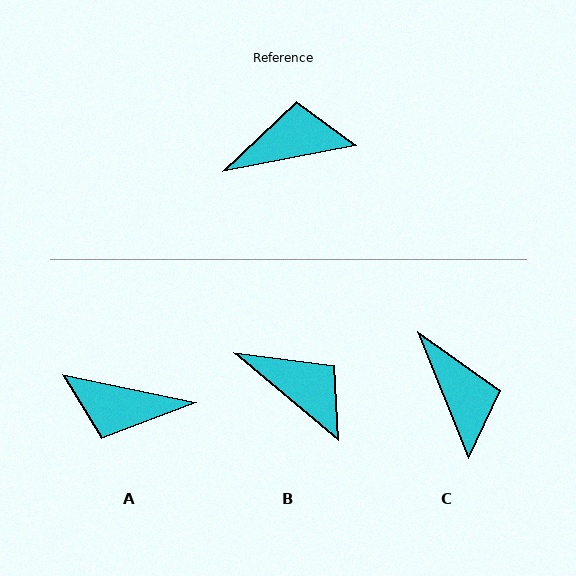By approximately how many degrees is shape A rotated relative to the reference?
Approximately 157 degrees counter-clockwise.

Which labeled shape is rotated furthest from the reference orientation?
A, about 157 degrees away.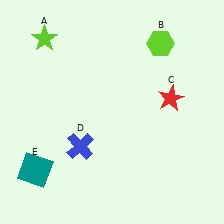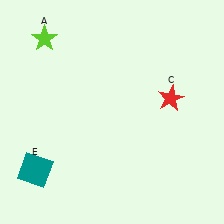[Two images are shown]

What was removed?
The blue cross (D), the lime hexagon (B) were removed in Image 2.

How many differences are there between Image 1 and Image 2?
There are 2 differences between the two images.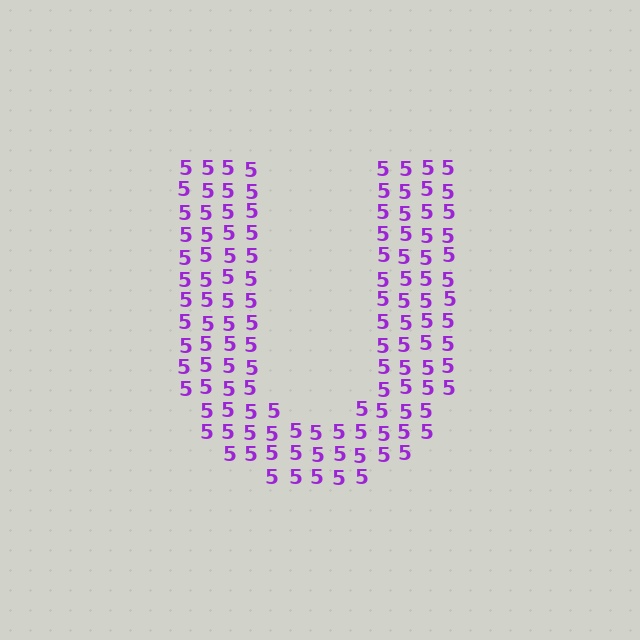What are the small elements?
The small elements are digit 5's.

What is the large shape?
The large shape is the letter U.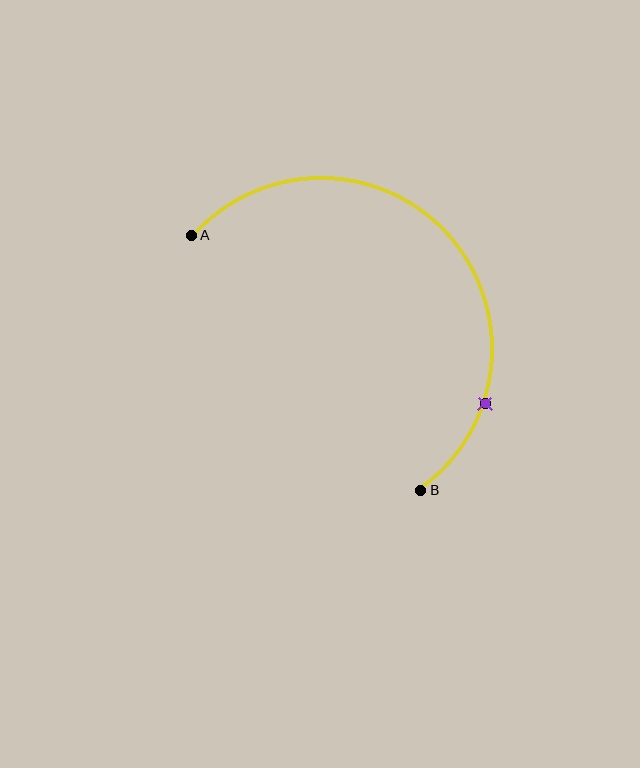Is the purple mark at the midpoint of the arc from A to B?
No. The purple mark lies on the arc but is closer to endpoint B. The arc midpoint would be at the point on the curve equidistant along the arc from both A and B.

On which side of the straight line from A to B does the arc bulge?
The arc bulges above and to the right of the straight line connecting A and B.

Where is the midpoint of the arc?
The arc midpoint is the point on the curve farthest from the straight line joining A and B. It sits above and to the right of that line.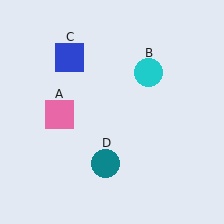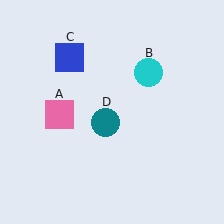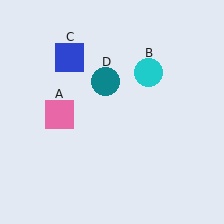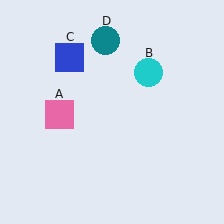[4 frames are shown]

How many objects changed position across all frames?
1 object changed position: teal circle (object D).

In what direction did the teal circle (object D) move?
The teal circle (object D) moved up.